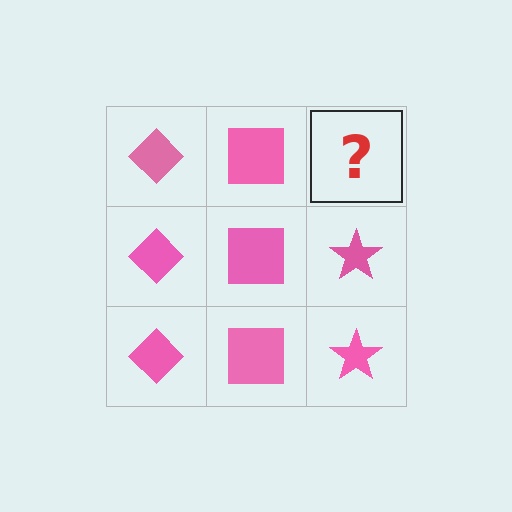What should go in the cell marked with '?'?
The missing cell should contain a pink star.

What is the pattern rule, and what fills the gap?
The rule is that each column has a consistent shape. The gap should be filled with a pink star.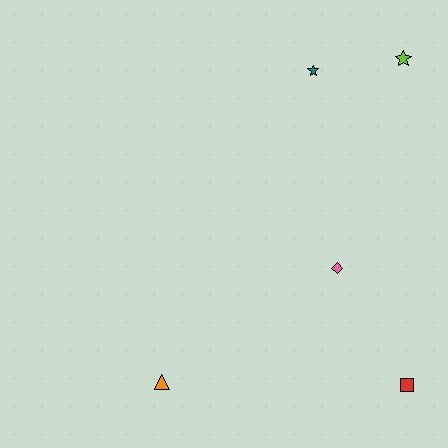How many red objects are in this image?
There is 1 red object.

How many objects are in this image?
There are 5 objects.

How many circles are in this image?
There are no circles.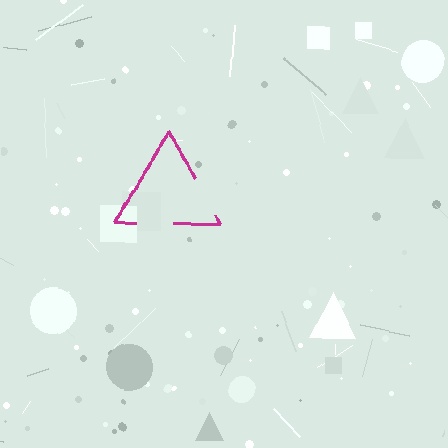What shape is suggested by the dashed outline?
The dashed outline suggests a triangle.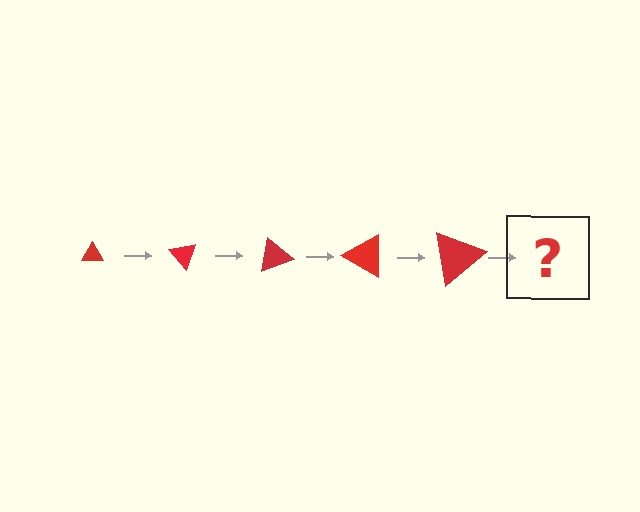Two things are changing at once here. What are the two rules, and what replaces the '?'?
The two rules are that the triangle grows larger each step and it rotates 50 degrees each step. The '?' should be a triangle, larger than the previous one and rotated 250 degrees from the start.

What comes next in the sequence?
The next element should be a triangle, larger than the previous one and rotated 250 degrees from the start.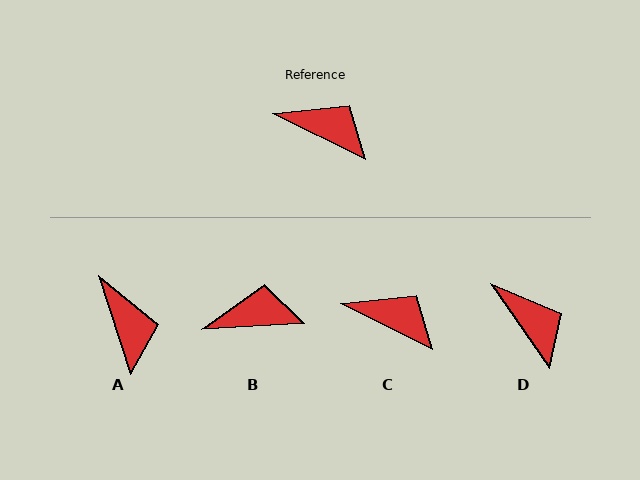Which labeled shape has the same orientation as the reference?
C.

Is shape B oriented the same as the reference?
No, it is off by about 30 degrees.